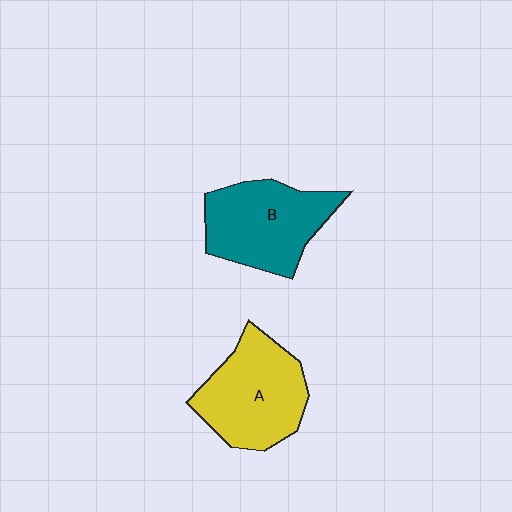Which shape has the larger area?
Shape A (yellow).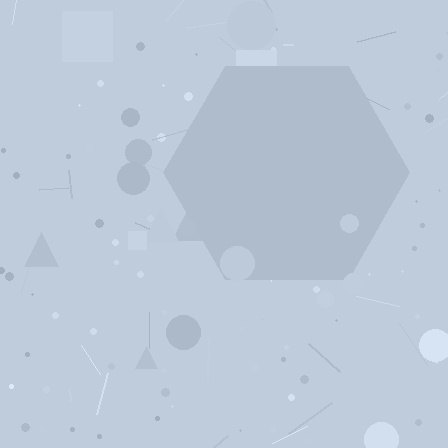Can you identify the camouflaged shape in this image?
The camouflaged shape is a hexagon.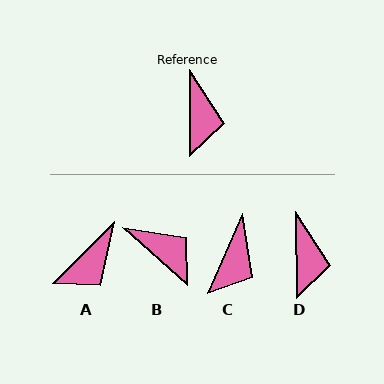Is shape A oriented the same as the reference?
No, it is off by about 45 degrees.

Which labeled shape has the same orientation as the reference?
D.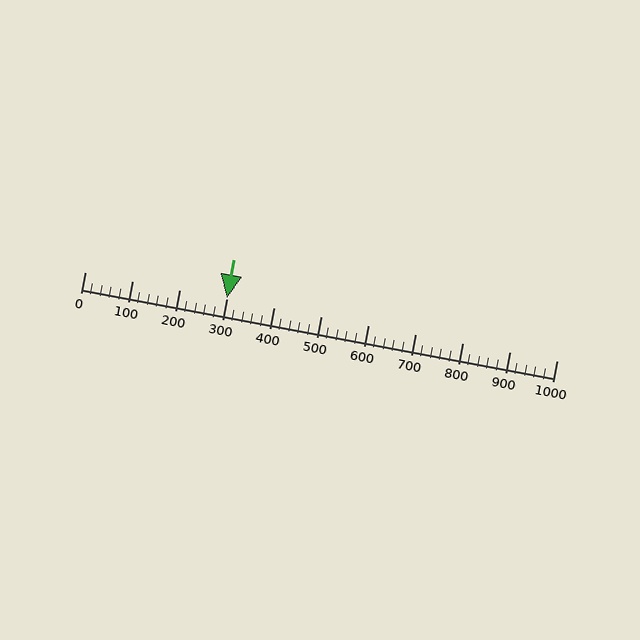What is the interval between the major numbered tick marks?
The major tick marks are spaced 100 units apart.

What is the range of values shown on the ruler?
The ruler shows values from 0 to 1000.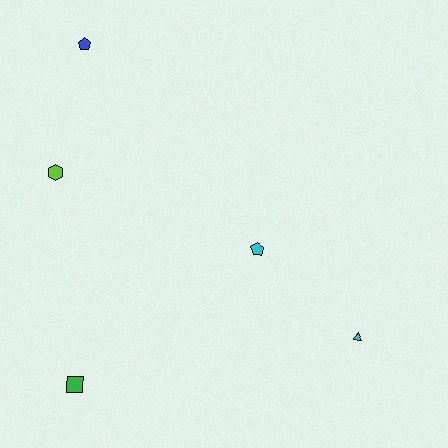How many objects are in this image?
There are 5 objects.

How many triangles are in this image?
There is 1 triangle.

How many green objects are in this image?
There is 1 green object.